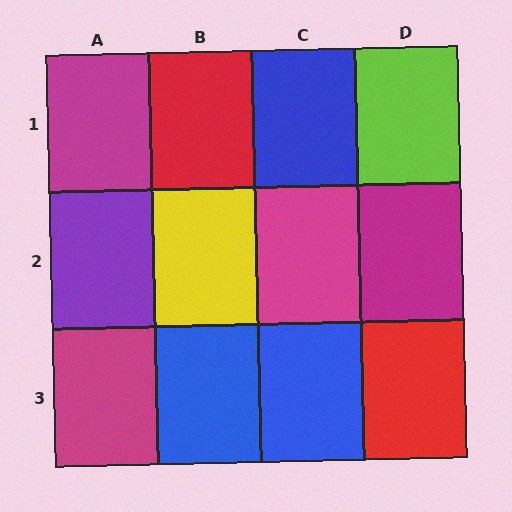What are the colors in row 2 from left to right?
Purple, yellow, magenta, magenta.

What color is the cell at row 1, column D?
Lime.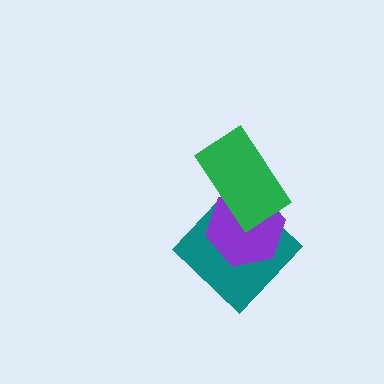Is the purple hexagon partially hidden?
Yes, it is partially covered by another shape.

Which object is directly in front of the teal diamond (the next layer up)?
The purple hexagon is directly in front of the teal diamond.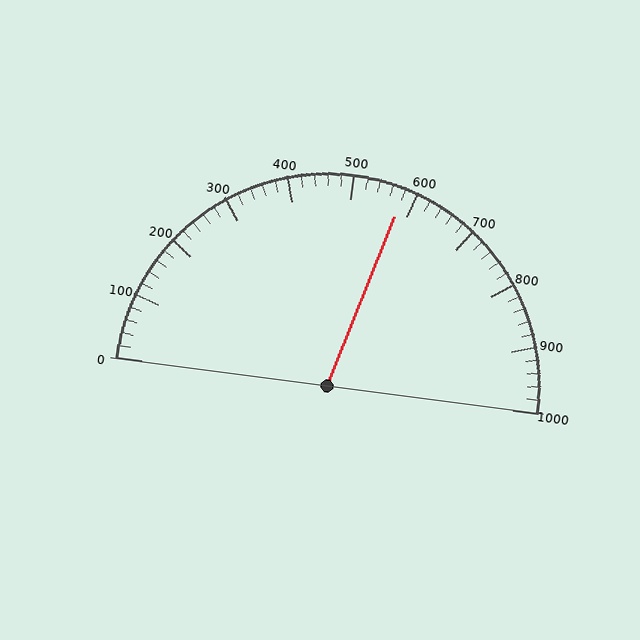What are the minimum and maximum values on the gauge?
The gauge ranges from 0 to 1000.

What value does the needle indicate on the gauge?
The needle indicates approximately 580.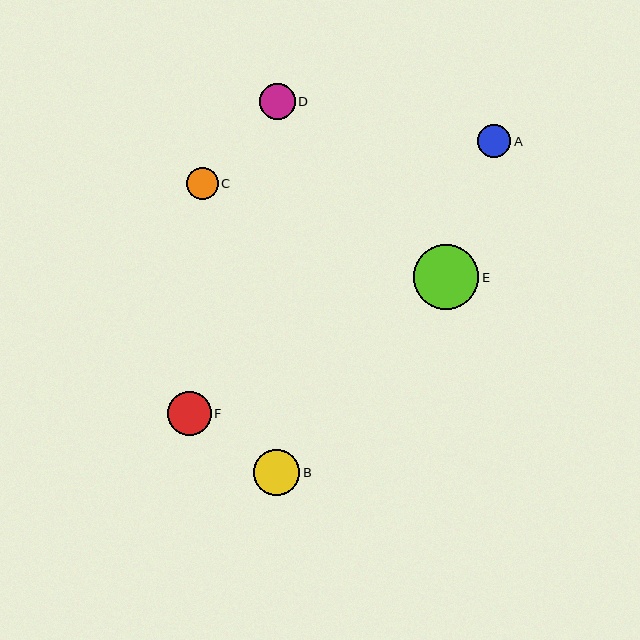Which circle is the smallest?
Circle C is the smallest with a size of approximately 32 pixels.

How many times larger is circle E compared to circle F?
Circle E is approximately 1.5 times the size of circle F.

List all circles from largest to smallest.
From largest to smallest: E, B, F, D, A, C.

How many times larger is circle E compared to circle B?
Circle E is approximately 1.4 times the size of circle B.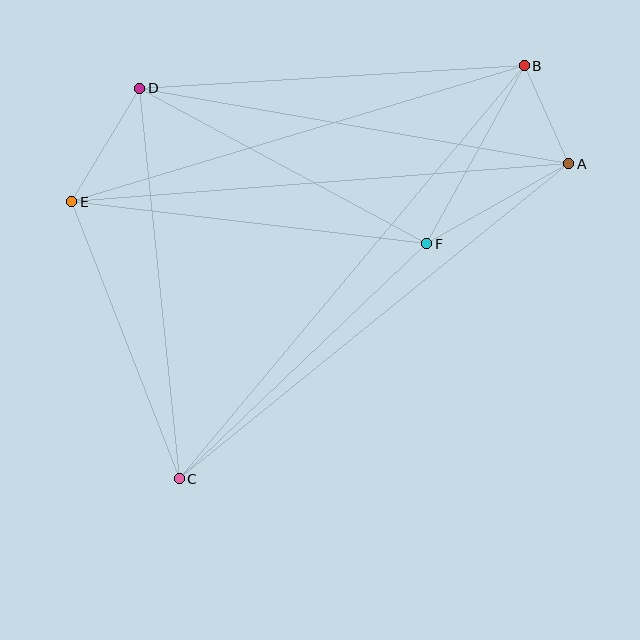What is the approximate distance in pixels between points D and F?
The distance between D and F is approximately 327 pixels.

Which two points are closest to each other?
Points A and B are closest to each other.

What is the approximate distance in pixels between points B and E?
The distance between B and E is approximately 473 pixels.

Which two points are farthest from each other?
Points B and C are farthest from each other.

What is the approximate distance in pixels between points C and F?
The distance between C and F is approximately 341 pixels.